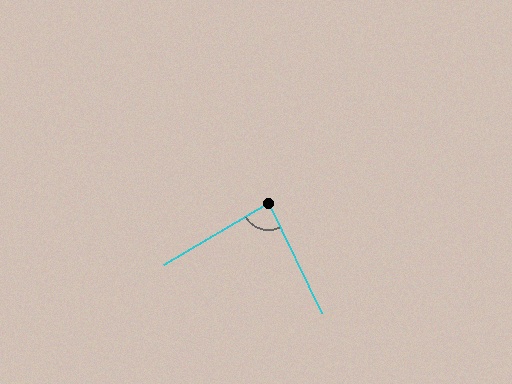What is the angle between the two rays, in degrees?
Approximately 85 degrees.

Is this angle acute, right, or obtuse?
It is approximately a right angle.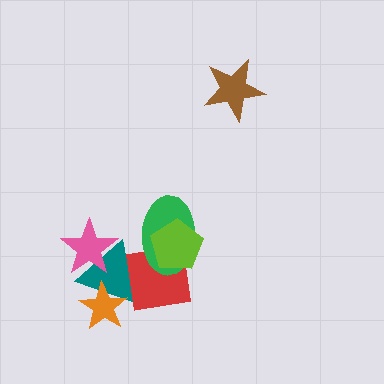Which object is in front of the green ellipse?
The lime pentagon is in front of the green ellipse.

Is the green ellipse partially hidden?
Yes, it is partially covered by another shape.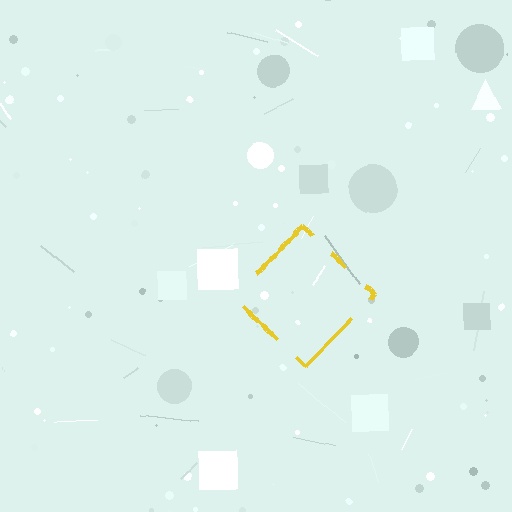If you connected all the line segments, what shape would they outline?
They would outline a diamond.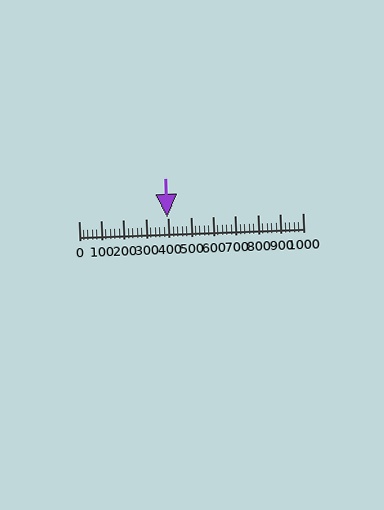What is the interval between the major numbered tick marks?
The major tick marks are spaced 100 units apart.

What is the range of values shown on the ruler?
The ruler shows values from 0 to 1000.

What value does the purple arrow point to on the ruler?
The purple arrow points to approximately 396.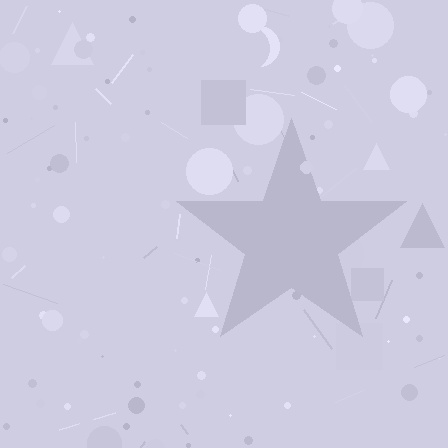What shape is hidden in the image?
A star is hidden in the image.